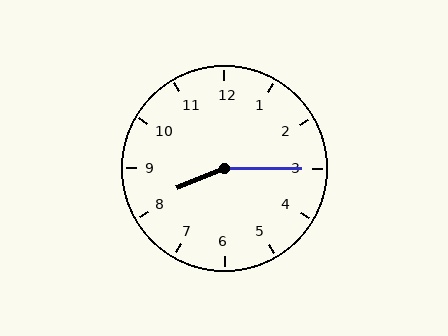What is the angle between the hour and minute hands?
Approximately 158 degrees.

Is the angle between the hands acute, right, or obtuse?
It is obtuse.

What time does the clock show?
8:15.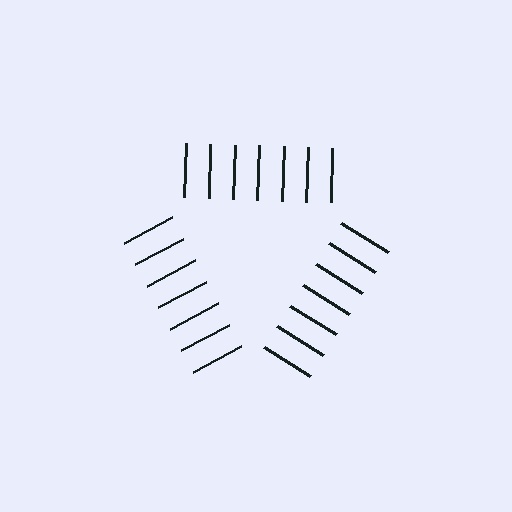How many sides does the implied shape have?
3 sides — the line-ends trace a triangle.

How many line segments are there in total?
21 — 7 along each of the 3 edges.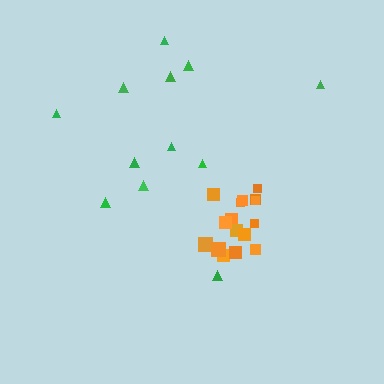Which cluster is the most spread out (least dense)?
Green.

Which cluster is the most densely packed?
Orange.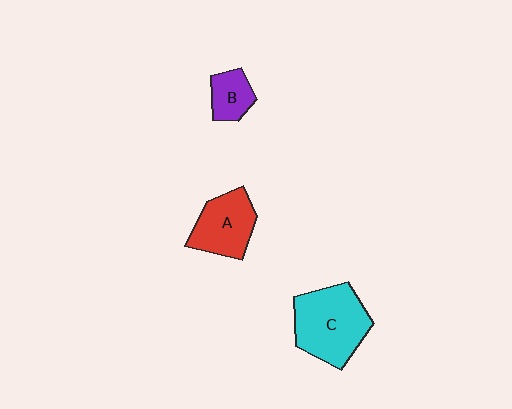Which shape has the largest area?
Shape C (cyan).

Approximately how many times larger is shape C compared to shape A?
Approximately 1.4 times.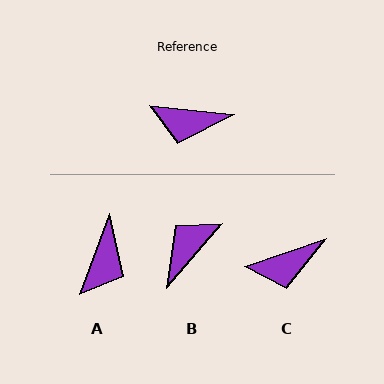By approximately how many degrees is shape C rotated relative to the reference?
Approximately 24 degrees counter-clockwise.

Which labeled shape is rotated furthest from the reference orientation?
B, about 125 degrees away.